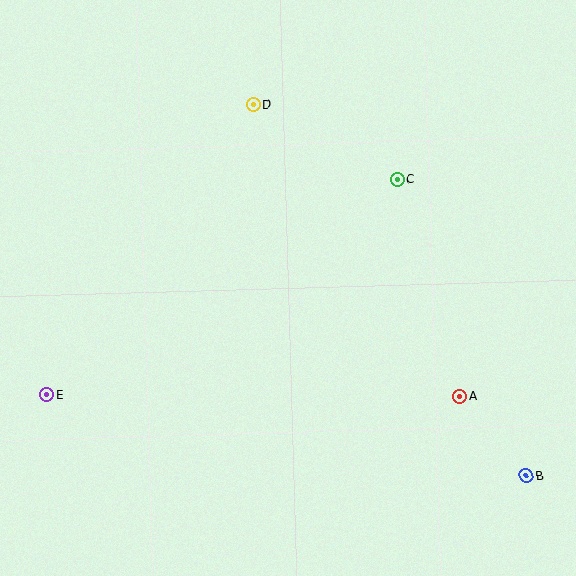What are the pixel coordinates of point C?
Point C is at (397, 180).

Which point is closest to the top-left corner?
Point D is closest to the top-left corner.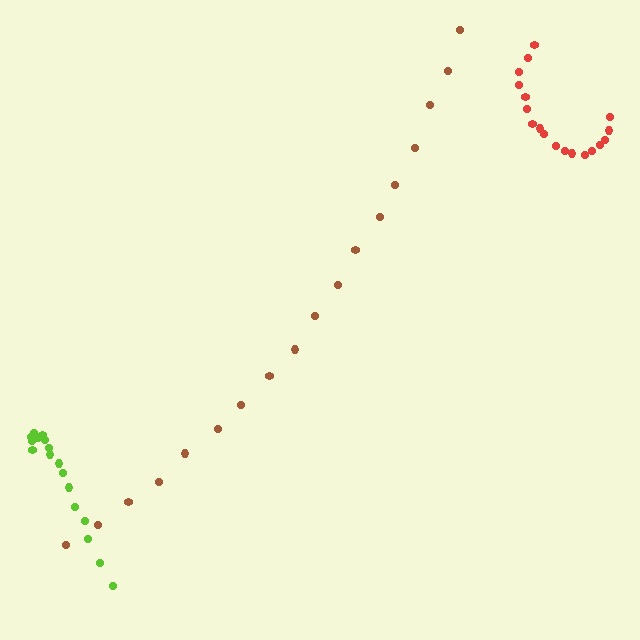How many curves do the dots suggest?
There are 3 distinct paths.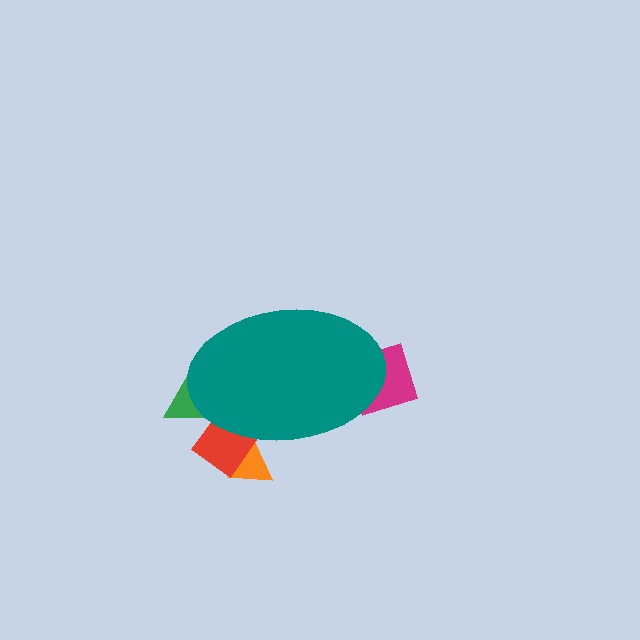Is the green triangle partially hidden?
Yes, the green triangle is partially hidden behind the teal ellipse.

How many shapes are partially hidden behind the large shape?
4 shapes are partially hidden.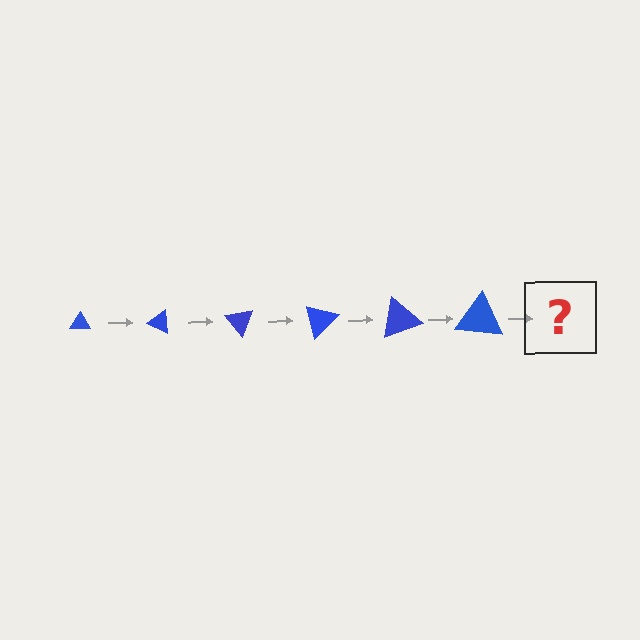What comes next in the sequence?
The next element should be a triangle, larger than the previous one and rotated 150 degrees from the start.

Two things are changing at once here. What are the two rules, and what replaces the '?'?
The two rules are that the triangle grows larger each step and it rotates 25 degrees each step. The '?' should be a triangle, larger than the previous one and rotated 150 degrees from the start.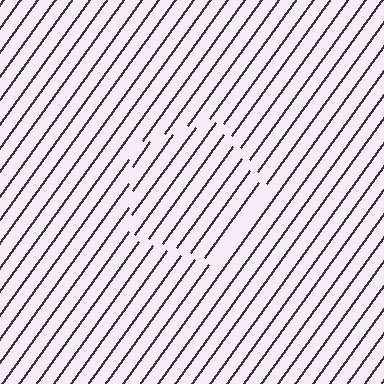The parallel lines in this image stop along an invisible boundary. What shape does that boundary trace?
An illusory pentagon. The interior of the shape contains the same grating, shifted by half a period — the contour is defined by the phase discontinuity where line-ends from the inner and outer gratings abut.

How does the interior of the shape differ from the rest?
The interior of the shape contains the same grating, shifted by half a period — the contour is defined by the phase discontinuity where line-ends from the inner and outer gratings abut.